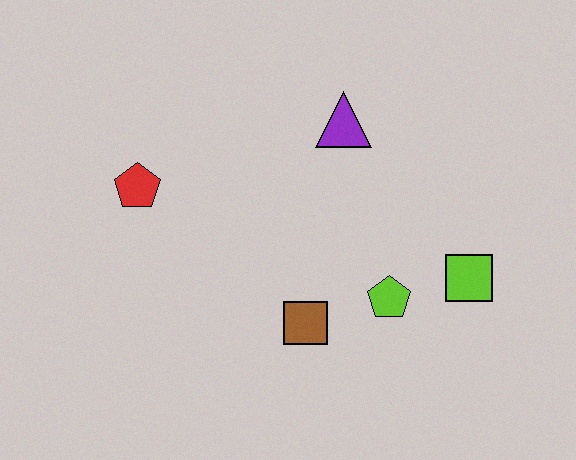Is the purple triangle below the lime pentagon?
No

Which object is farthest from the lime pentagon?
The red pentagon is farthest from the lime pentagon.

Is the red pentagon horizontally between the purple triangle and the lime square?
No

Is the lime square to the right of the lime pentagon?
Yes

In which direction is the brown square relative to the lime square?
The brown square is to the left of the lime square.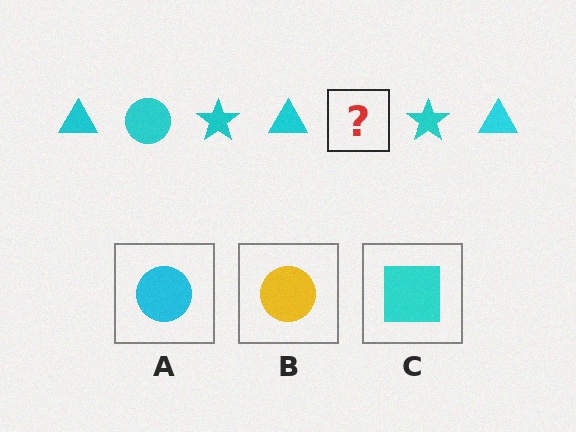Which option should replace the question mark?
Option A.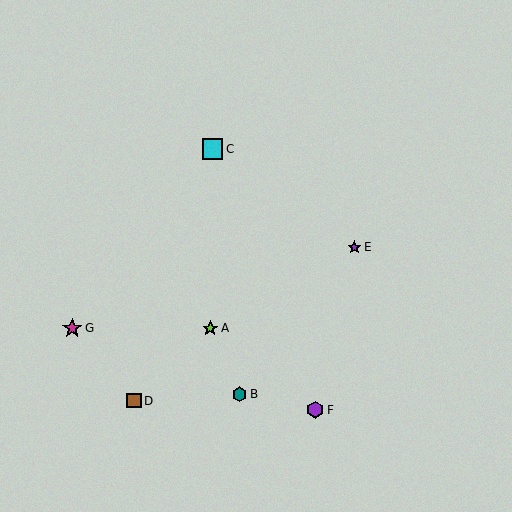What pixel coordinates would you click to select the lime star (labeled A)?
Click at (210, 328) to select the lime star A.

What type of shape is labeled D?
Shape D is a brown square.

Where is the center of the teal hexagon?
The center of the teal hexagon is at (239, 394).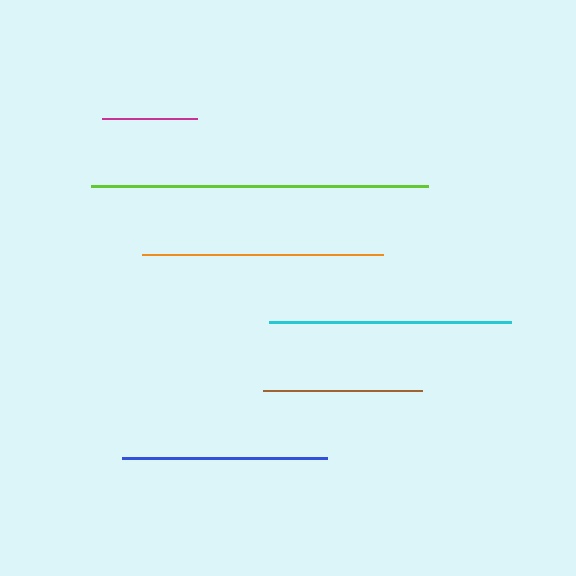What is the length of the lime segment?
The lime segment is approximately 337 pixels long.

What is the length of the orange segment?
The orange segment is approximately 241 pixels long.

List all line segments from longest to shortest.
From longest to shortest: lime, cyan, orange, blue, brown, magenta.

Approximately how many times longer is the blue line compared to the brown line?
The blue line is approximately 1.3 times the length of the brown line.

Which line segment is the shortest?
The magenta line is the shortest at approximately 95 pixels.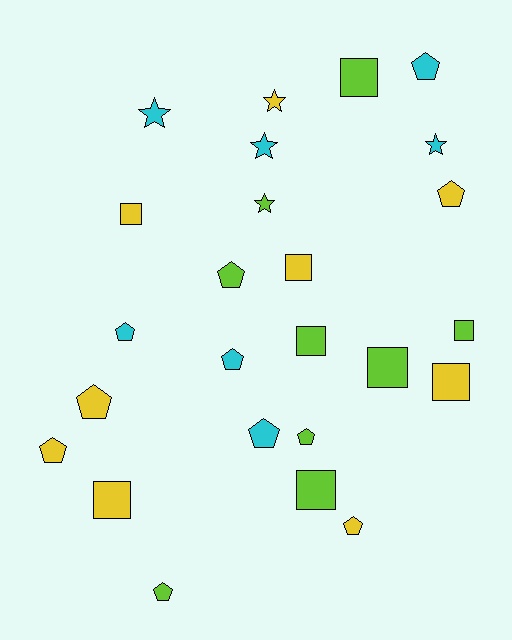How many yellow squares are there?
There are 4 yellow squares.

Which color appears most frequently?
Yellow, with 9 objects.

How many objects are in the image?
There are 25 objects.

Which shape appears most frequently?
Pentagon, with 11 objects.